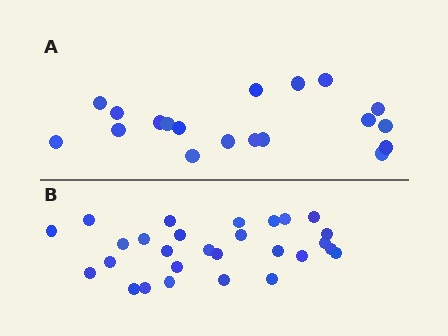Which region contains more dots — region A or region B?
Region B (the bottom region) has more dots.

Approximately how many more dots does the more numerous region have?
Region B has roughly 8 or so more dots than region A.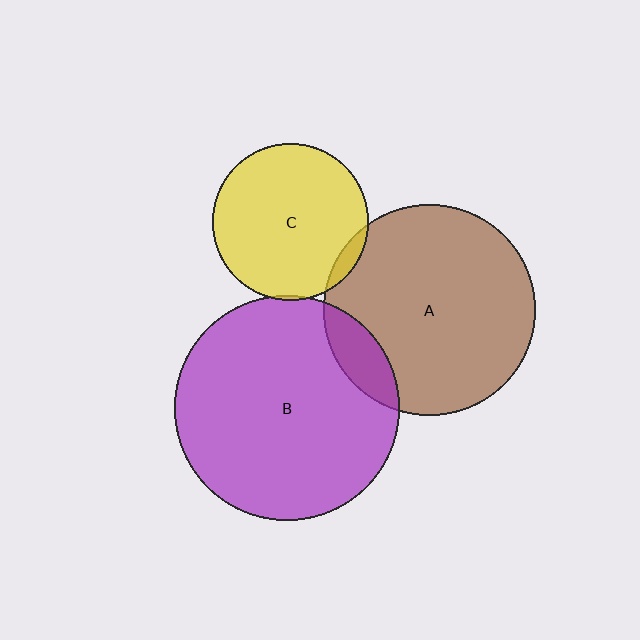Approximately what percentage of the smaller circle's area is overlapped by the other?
Approximately 5%.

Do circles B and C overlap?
Yes.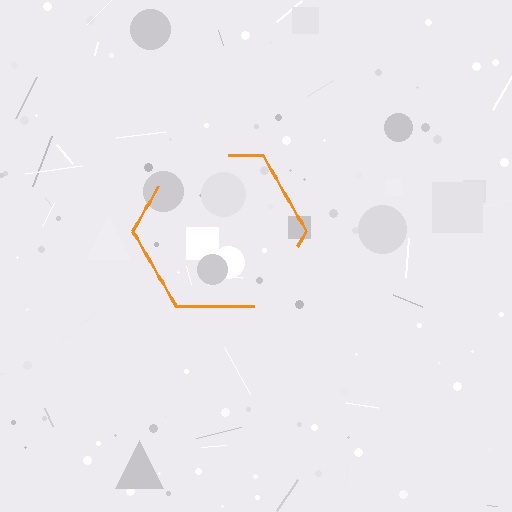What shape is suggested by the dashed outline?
The dashed outline suggests a hexagon.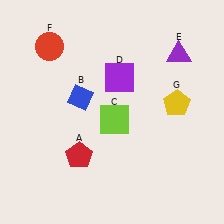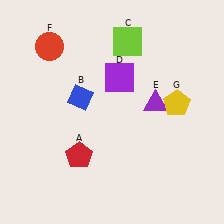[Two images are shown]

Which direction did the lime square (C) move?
The lime square (C) moved up.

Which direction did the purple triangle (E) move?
The purple triangle (E) moved down.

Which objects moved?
The objects that moved are: the lime square (C), the purple triangle (E).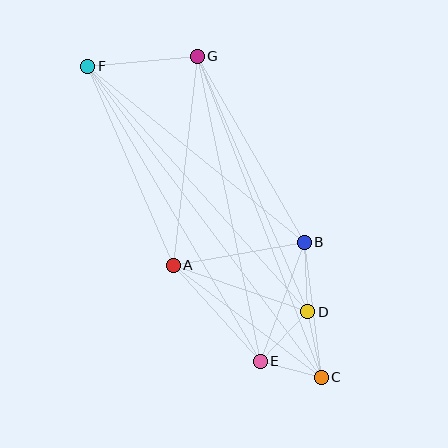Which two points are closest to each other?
Points C and E are closest to each other.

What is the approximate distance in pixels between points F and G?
The distance between F and G is approximately 110 pixels.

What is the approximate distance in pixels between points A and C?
The distance between A and C is approximately 185 pixels.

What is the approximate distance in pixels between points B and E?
The distance between B and E is approximately 127 pixels.